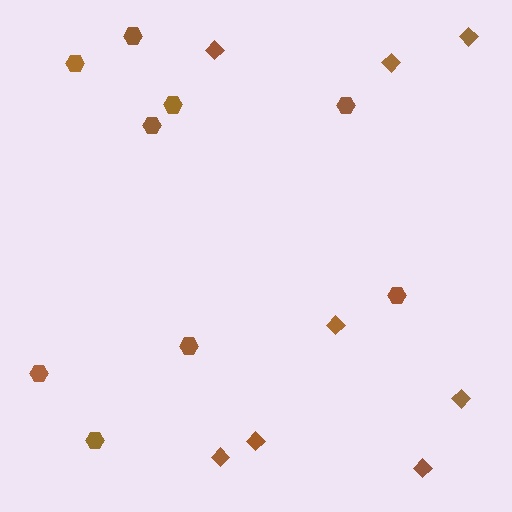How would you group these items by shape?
There are 2 groups: one group of hexagons (9) and one group of diamonds (8).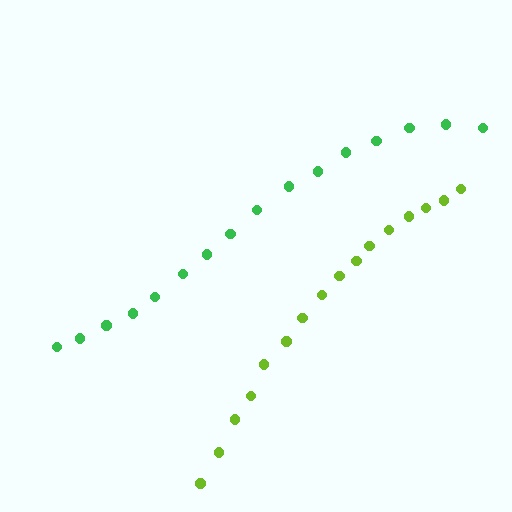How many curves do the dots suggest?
There are 2 distinct paths.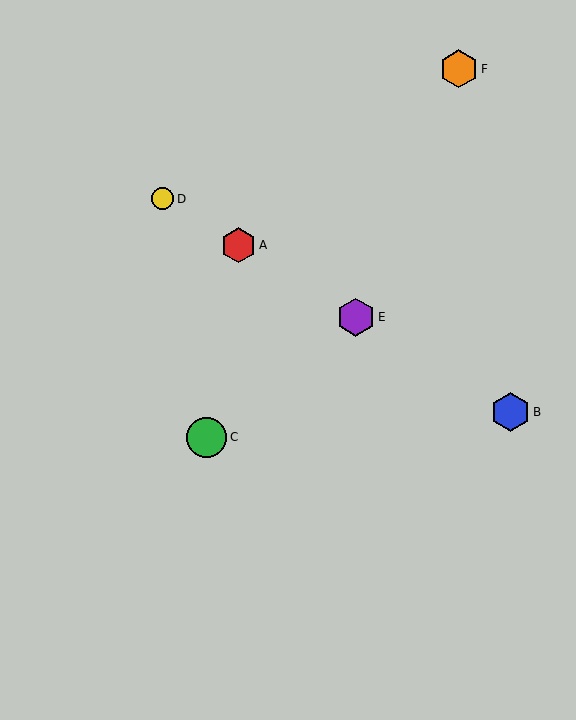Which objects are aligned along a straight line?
Objects A, B, D, E are aligned along a straight line.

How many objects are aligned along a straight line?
4 objects (A, B, D, E) are aligned along a straight line.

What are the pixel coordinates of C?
Object C is at (207, 437).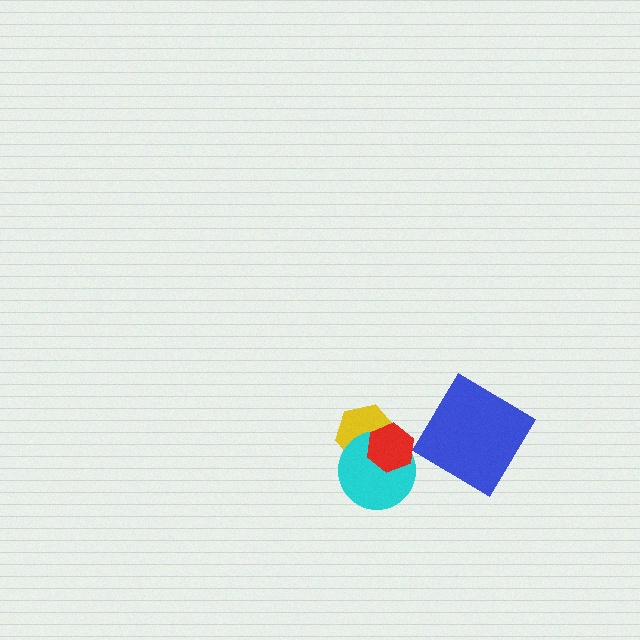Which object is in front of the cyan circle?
The red hexagon is in front of the cyan circle.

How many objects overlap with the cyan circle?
2 objects overlap with the cyan circle.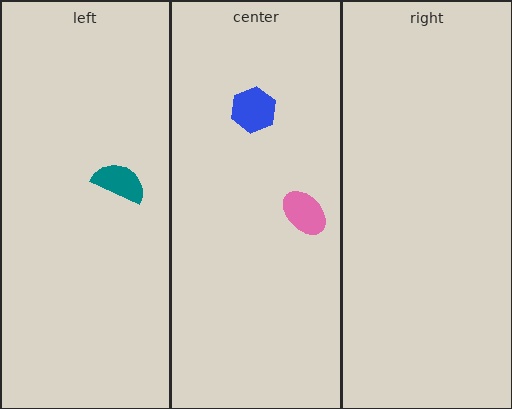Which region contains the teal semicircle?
The left region.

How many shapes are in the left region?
1.